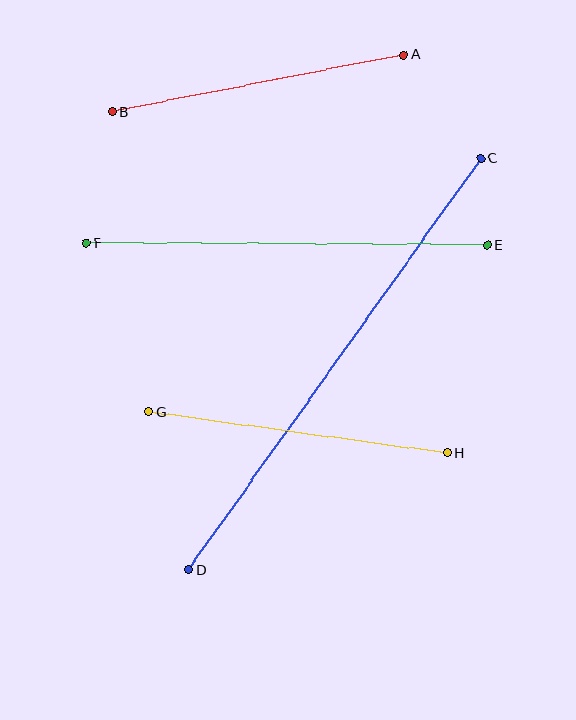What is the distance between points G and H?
The distance is approximately 302 pixels.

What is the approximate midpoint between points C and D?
The midpoint is at approximately (335, 364) pixels.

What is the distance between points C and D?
The distance is approximately 505 pixels.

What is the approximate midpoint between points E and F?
The midpoint is at approximately (287, 244) pixels.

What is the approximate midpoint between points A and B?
The midpoint is at approximately (258, 84) pixels.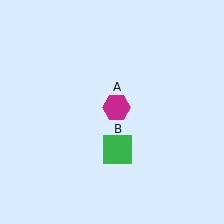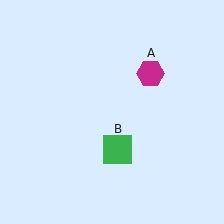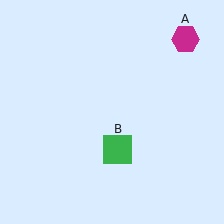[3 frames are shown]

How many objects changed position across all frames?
1 object changed position: magenta hexagon (object A).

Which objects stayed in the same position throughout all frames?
Green square (object B) remained stationary.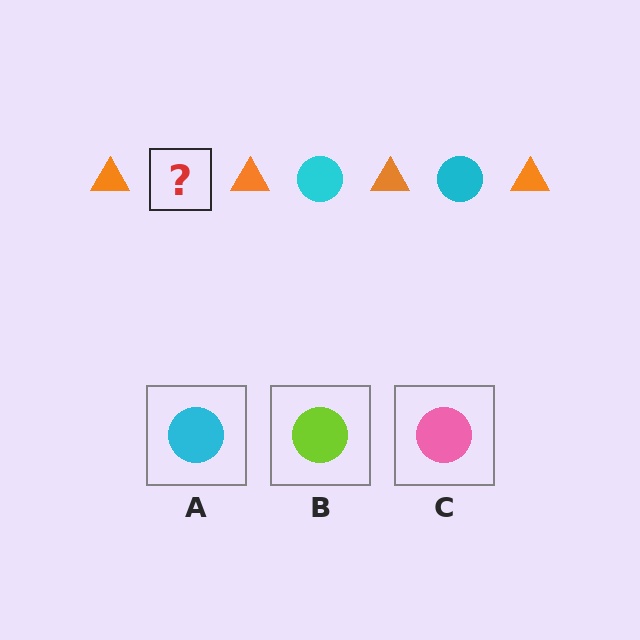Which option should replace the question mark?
Option A.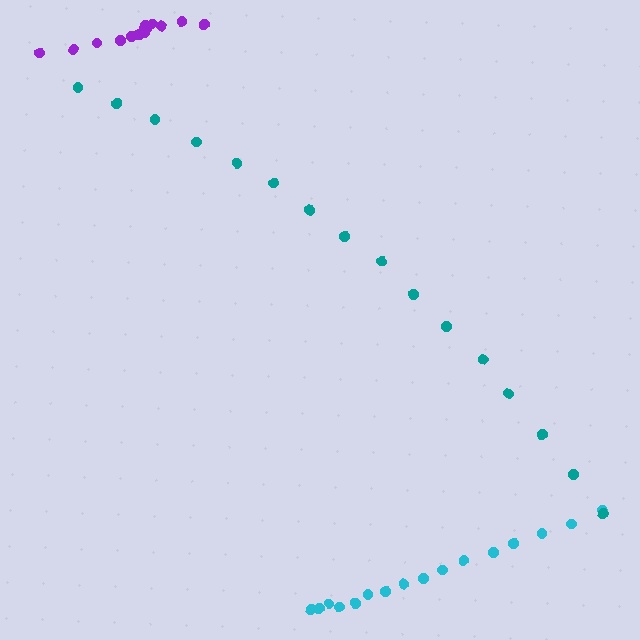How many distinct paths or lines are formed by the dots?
There are 3 distinct paths.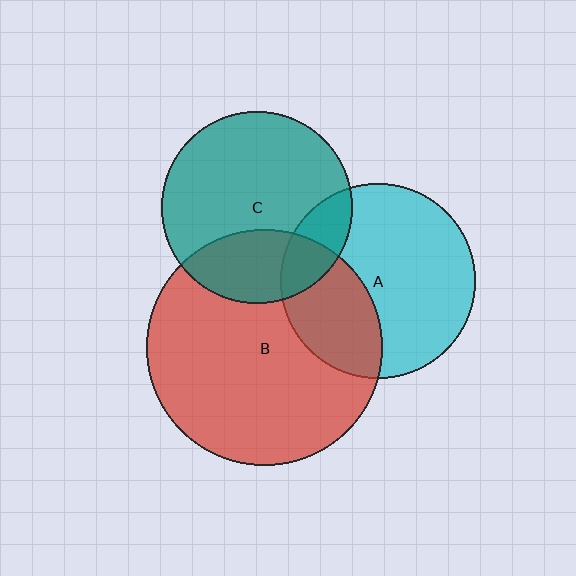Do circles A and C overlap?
Yes.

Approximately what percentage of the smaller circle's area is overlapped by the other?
Approximately 15%.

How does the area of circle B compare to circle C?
Approximately 1.5 times.